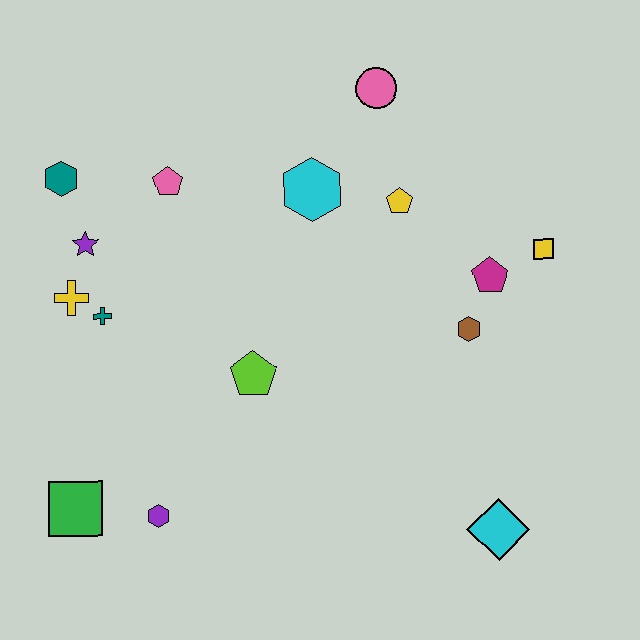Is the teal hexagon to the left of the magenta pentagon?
Yes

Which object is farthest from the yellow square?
The green square is farthest from the yellow square.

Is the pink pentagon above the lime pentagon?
Yes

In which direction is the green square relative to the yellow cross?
The green square is below the yellow cross.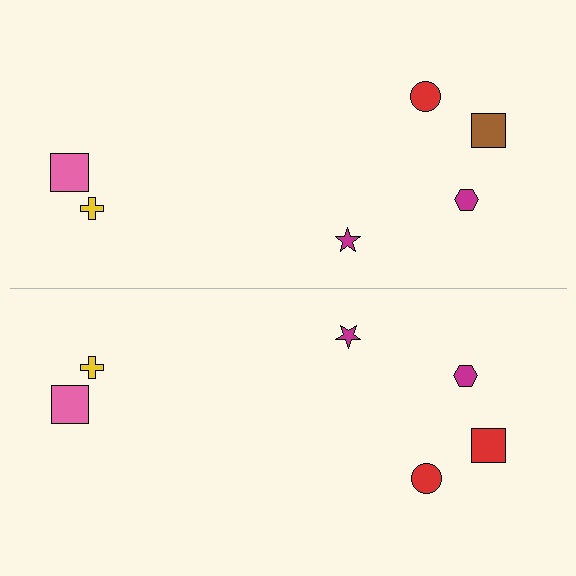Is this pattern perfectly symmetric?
No, the pattern is not perfectly symmetric. The red square on the bottom side breaks the symmetry — its mirror counterpart is brown.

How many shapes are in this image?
There are 12 shapes in this image.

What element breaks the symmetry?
The red square on the bottom side breaks the symmetry — its mirror counterpart is brown.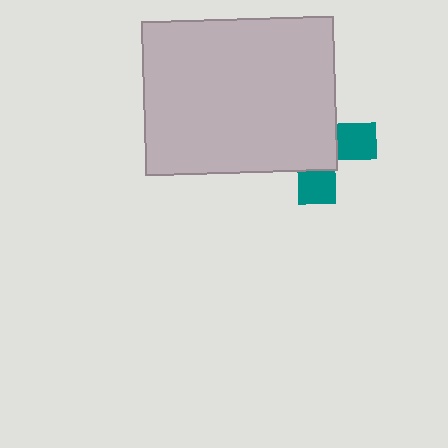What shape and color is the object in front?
The object in front is a light gray rectangle.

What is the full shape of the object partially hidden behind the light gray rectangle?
The partially hidden object is a teal cross.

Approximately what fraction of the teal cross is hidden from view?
Roughly 65% of the teal cross is hidden behind the light gray rectangle.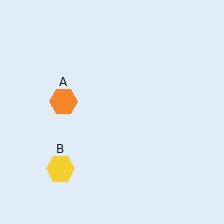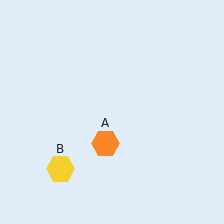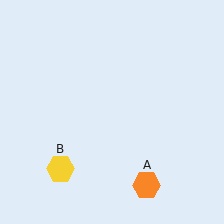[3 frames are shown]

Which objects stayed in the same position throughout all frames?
Yellow hexagon (object B) remained stationary.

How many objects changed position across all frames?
1 object changed position: orange hexagon (object A).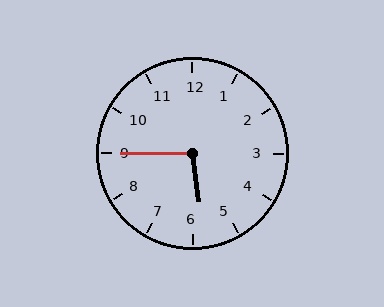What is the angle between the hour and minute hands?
Approximately 98 degrees.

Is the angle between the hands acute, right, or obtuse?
It is obtuse.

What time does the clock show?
5:45.